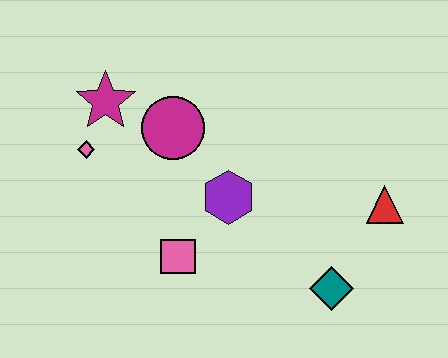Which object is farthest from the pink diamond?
The red triangle is farthest from the pink diamond.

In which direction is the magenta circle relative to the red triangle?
The magenta circle is to the left of the red triangle.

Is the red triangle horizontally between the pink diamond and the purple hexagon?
No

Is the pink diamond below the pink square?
No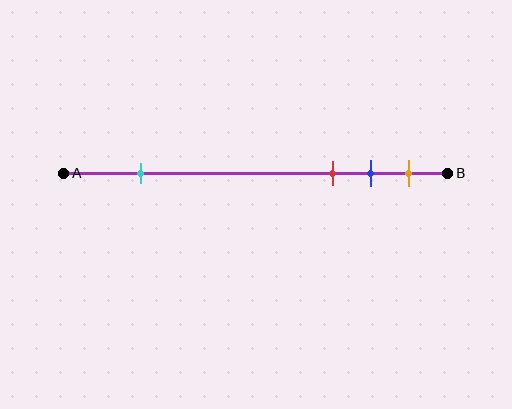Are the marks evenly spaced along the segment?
No, the marks are not evenly spaced.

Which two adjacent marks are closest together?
The blue and orange marks are the closest adjacent pair.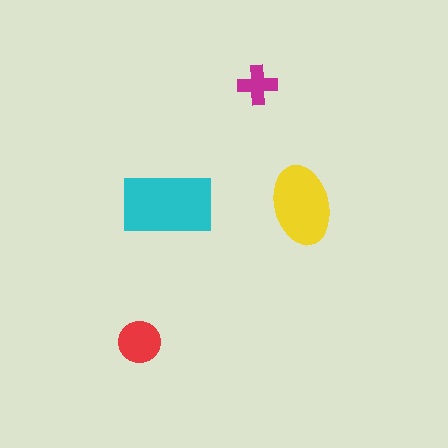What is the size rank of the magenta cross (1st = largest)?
4th.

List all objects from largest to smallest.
The cyan rectangle, the yellow ellipse, the red circle, the magenta cross.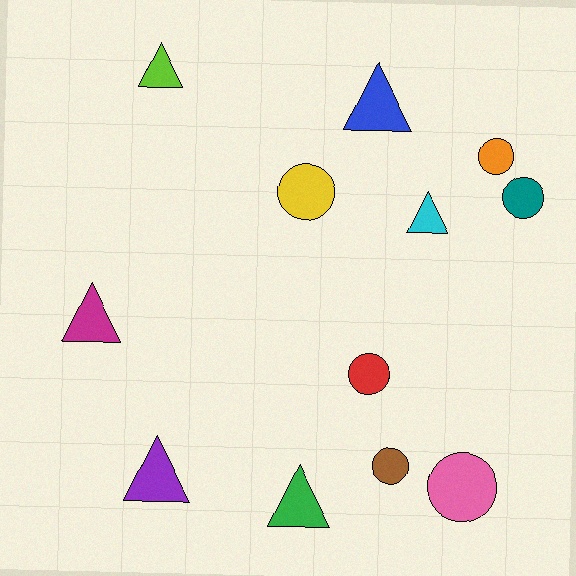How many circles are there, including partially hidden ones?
There are 6 circles.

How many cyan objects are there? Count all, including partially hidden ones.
There is 1 cyan object.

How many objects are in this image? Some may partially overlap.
There are 12 objects.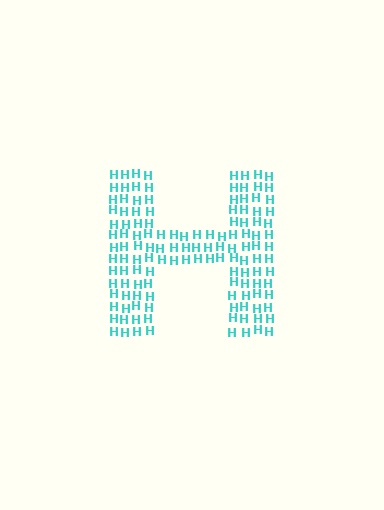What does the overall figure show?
The overall figure shows the letter H.